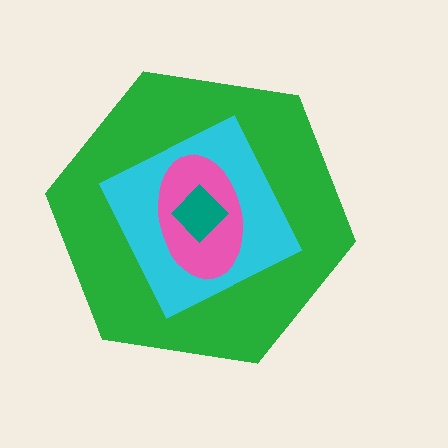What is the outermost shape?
The green hexagon.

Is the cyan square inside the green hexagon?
Yes.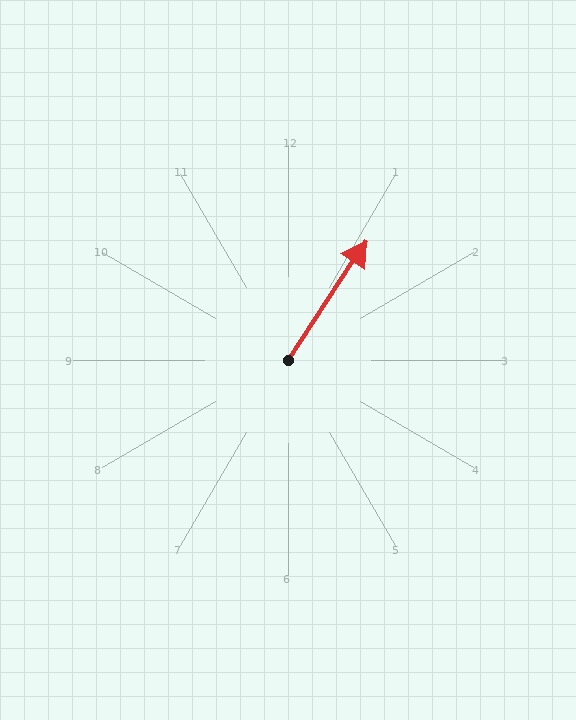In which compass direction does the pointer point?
Northeast.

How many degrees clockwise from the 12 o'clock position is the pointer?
Approximately 33 degrees.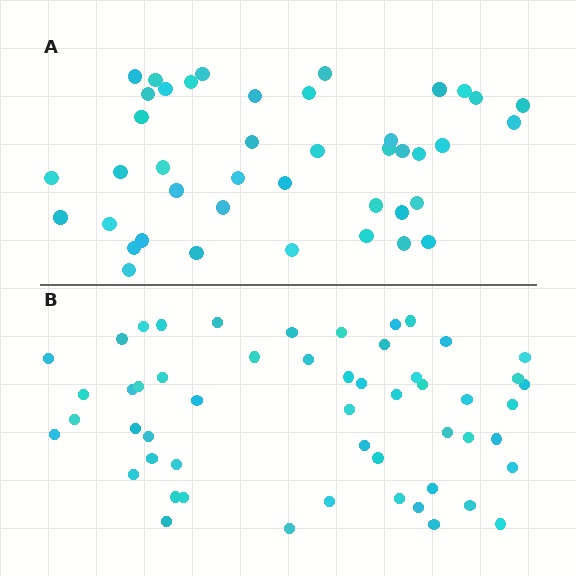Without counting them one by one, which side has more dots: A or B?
Region B (the bottom region) has more dots.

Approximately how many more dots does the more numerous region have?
Region B has roughly 12 or so more dots than region A.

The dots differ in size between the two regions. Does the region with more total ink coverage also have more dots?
No. Region A has more total ink coverage because its dots are larger, but region B actually contains more individual dots. Total area can be misleading — the number of items is what matters here.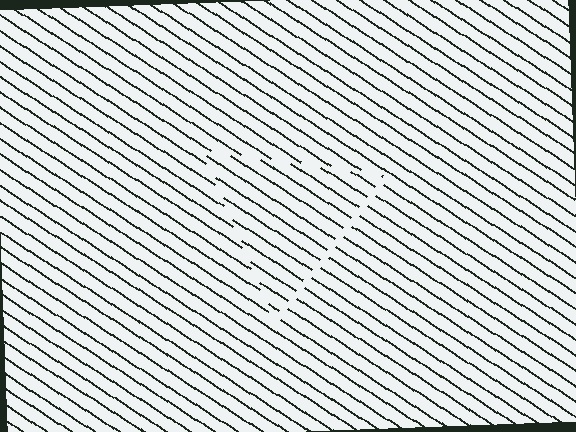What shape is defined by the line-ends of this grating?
An illusory triangle. The interior of the shape contains the same grating, shifted by half a period — the contour is defined by the phase discontinuity where line-ends from the inner and outer gratings abut.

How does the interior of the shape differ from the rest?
The interior of the shape contains the same grating, shifted by half a period — the contour is defined by the phase discontinuity where line-ends from the inner and outer gratings abut.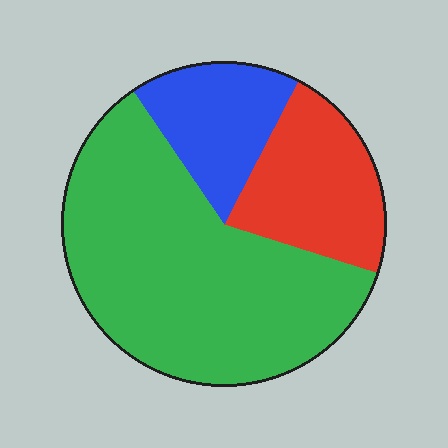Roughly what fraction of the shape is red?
Red covers around 20% of the shape.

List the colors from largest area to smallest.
From largest to smallest: green, red, blue.